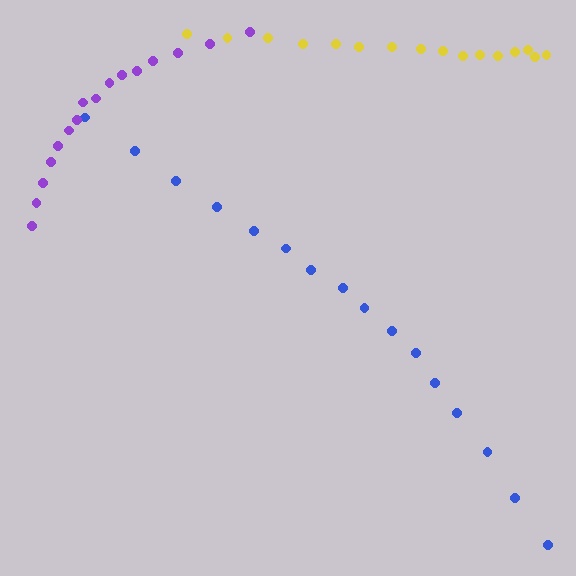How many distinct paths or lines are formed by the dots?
There are 3 distinct paths.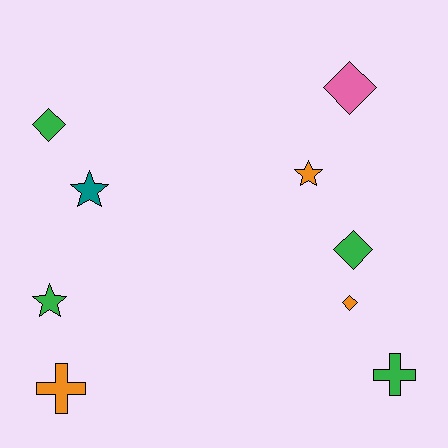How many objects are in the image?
There are 9 objects.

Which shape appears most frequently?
Diamond, with 4 objects.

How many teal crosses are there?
There are no teal crosses.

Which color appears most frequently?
Green, with 4 objects.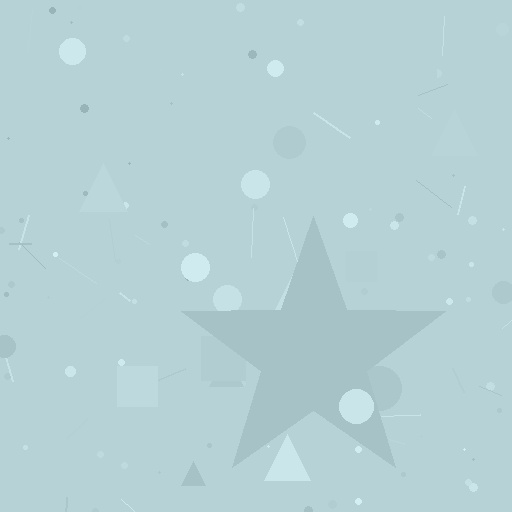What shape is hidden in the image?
A star is hidden in the image.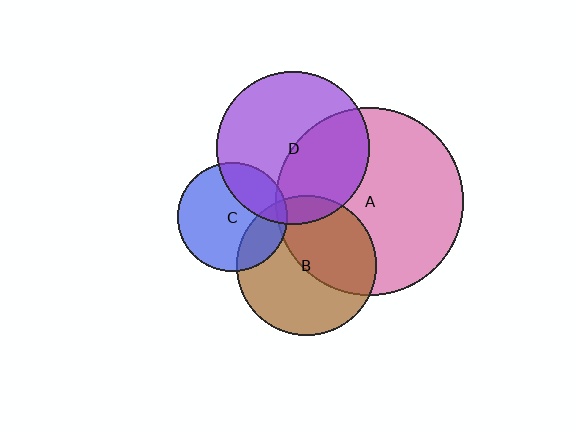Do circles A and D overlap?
Yes.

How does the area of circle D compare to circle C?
Approximately 2.0 times.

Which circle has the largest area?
Circle A (pink).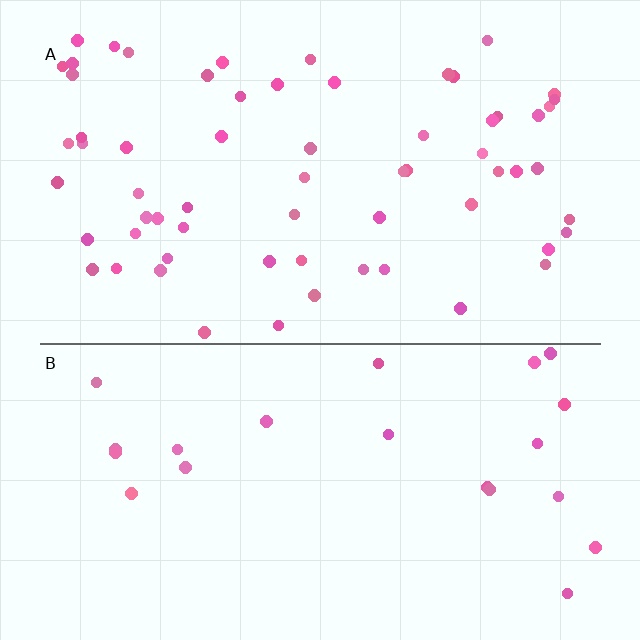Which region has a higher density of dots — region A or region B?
A (the top).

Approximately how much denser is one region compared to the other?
Approximately 2.9× — region A over region B.